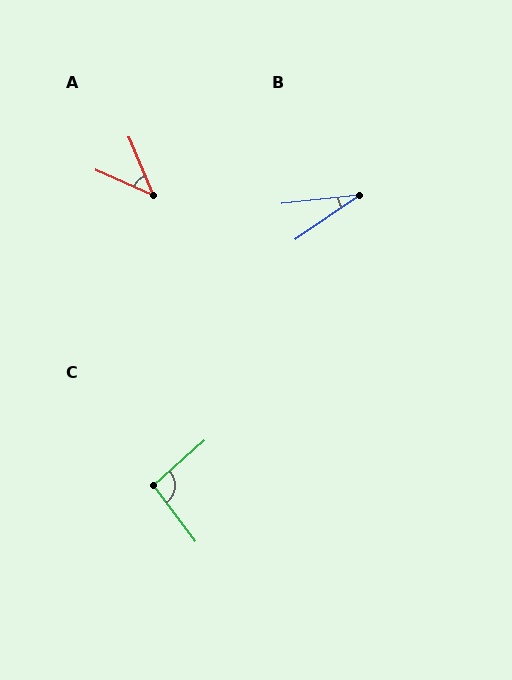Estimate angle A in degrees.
Approximately 44 degrees.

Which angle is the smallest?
B, at approximately 28 degrees.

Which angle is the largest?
C, at approximately 95 degrees.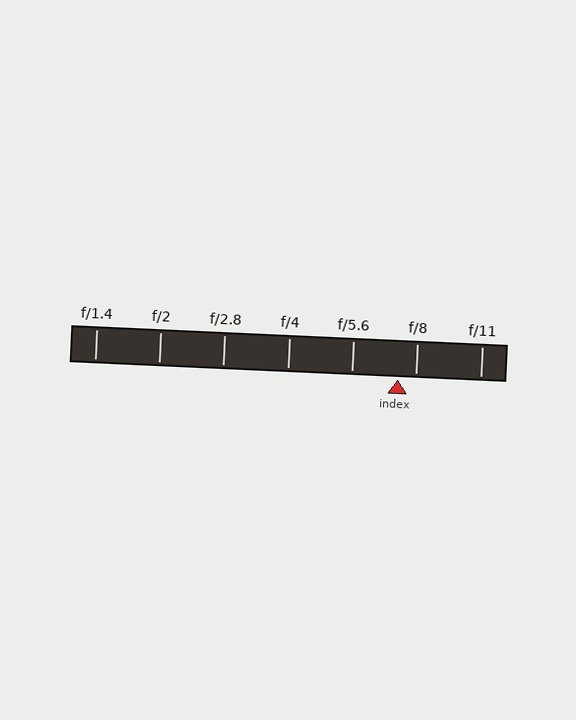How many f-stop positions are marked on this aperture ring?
There are 7 f-stop positions marked.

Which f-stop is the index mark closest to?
The index mark is closest to f/8.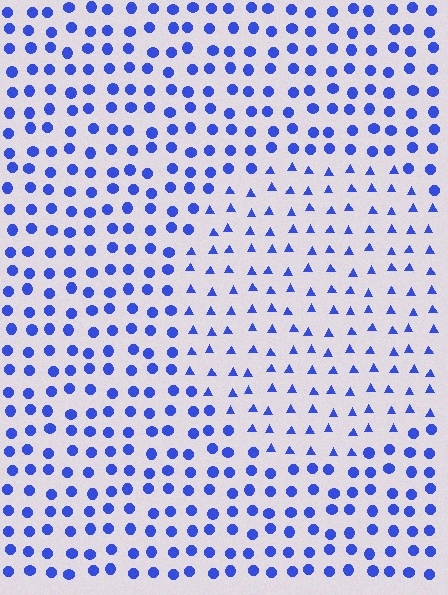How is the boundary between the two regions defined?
The boundary is defined by a change in element shape: triangles inside vs. circles outside. All elements share the same color and spacing.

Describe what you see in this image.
The image is filled with small blue elements arranged in a uniform grid. A circle-shaped region contains triangles, while the surrounding area contains circles. The boundary is defined purely by the change in element shape.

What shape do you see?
I see a circle.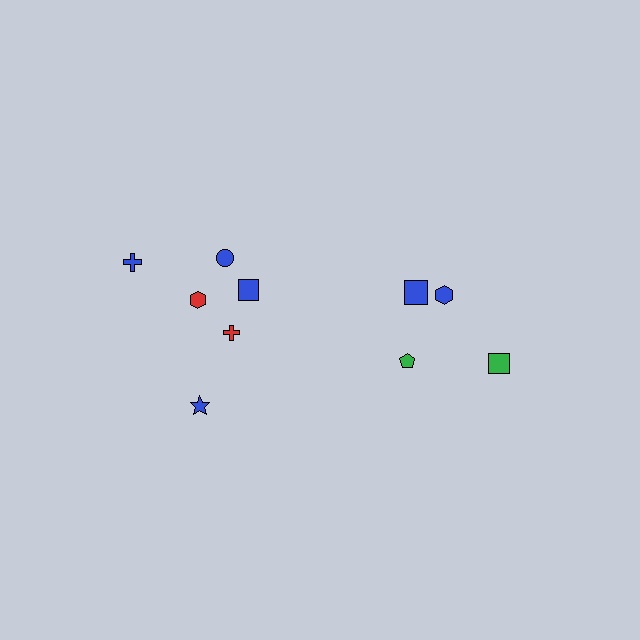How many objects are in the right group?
There are 4 objects.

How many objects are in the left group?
There are 6 objects.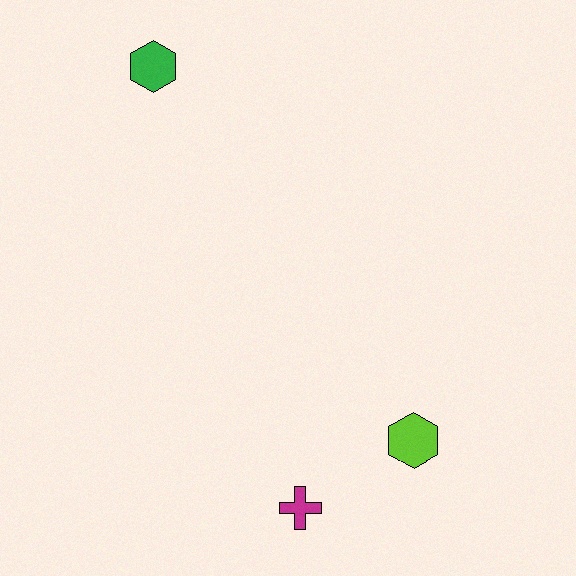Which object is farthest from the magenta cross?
The green hexagon is farthest from the magenta cross.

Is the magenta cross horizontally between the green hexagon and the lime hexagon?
Yes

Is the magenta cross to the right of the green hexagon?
Yes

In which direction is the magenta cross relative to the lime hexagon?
The magenta cross is to the left of the lime hexagon.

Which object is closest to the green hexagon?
The lime hexagon is closest to the green hexagon.